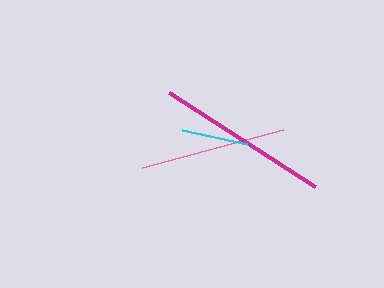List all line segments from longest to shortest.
From longest to shortest: magenta, pink, cyan.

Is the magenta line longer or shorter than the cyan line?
The magenta line is longer than the cyan line.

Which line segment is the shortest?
The cyan line is the shortest at approximately 66 pixels.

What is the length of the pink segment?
The pink segment is approximately 147 pixels long.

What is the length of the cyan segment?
The cyan segment is approximately 66 pixels long.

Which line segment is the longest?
The magenta line is the longest at approximately 173 pixels.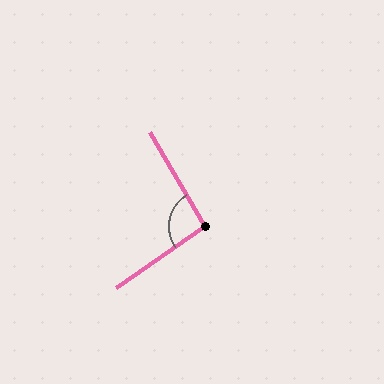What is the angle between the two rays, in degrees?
Approximately 94 degrees.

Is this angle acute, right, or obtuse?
It is approximately a right angle.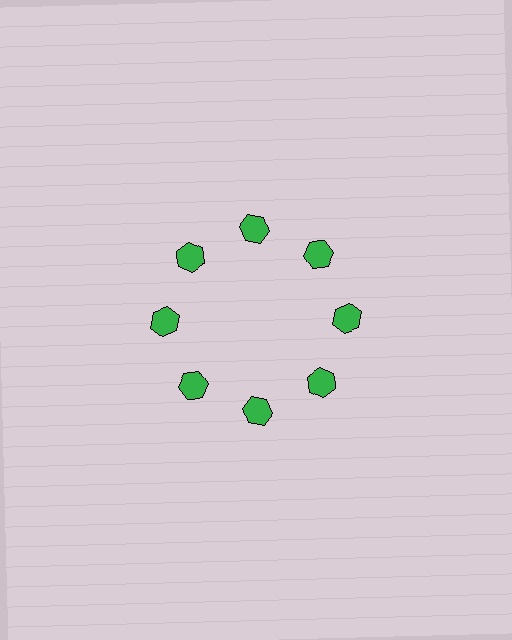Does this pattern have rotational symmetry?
Yes, this pattern has 8-fold rotational symmetry. It looks the same after rotating 45 degrees around the center.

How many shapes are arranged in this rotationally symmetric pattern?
There are 8 shapes, arranged in 8 groups of 1.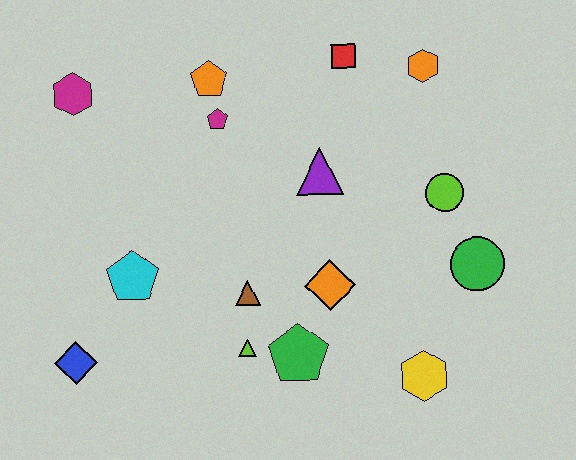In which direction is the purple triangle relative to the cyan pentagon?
The purple triangle is to the right of the cyan pentagon.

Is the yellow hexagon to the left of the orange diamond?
No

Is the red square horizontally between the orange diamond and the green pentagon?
No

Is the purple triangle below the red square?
Yes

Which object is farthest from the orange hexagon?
The blue diamond is farthest from the orange hexagon.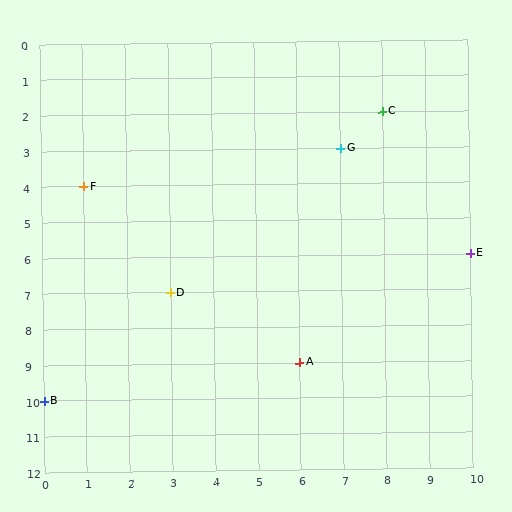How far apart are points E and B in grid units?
Points E and B are 10 columns and 4 rows apart (about 10.8 grid units diagonally).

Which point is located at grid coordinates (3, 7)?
Point D is at (3, 7).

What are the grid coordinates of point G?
Point G is at grid coordinates (7, 3).